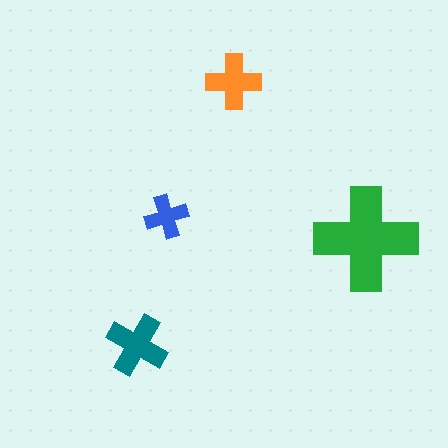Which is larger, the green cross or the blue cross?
The green one.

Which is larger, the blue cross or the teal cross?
The teal one.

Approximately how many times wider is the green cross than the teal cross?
About 1.5 times wider.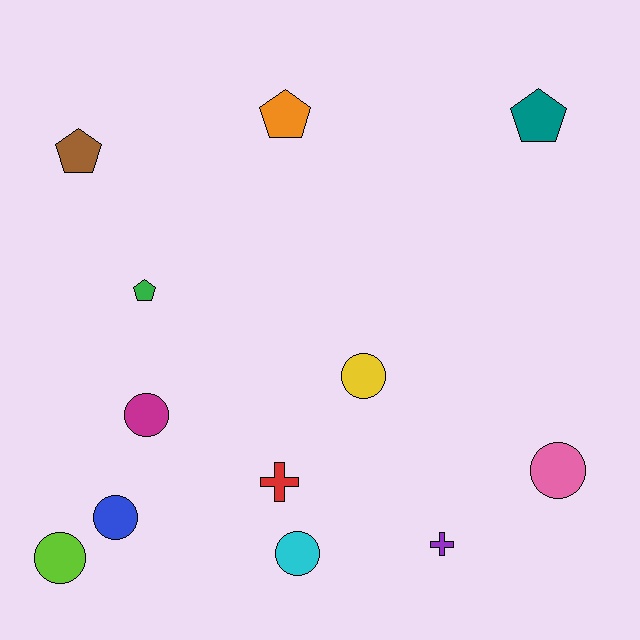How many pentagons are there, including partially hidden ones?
There are 4 pentagons.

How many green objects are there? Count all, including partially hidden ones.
There is 1 green object.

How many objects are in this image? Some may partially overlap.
There are 12 objects.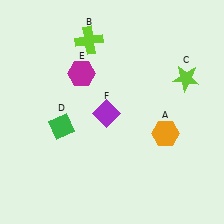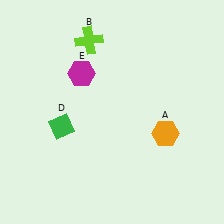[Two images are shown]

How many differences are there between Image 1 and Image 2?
There are 2 differences between the two images.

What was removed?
The purple diamond (F), the lime star (C) were removed in Image 2.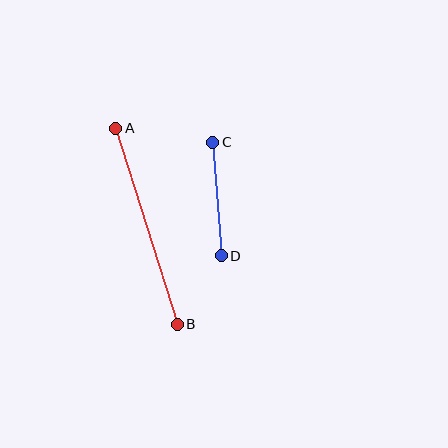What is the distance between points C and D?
The distance is approximately 114 pixels.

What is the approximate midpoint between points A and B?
The midpoint is at approximately (147, 226) pixels.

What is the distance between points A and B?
The distance is approximately 205 pixels.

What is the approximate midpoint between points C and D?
The midpoint is at approximately (217, 199) pixels.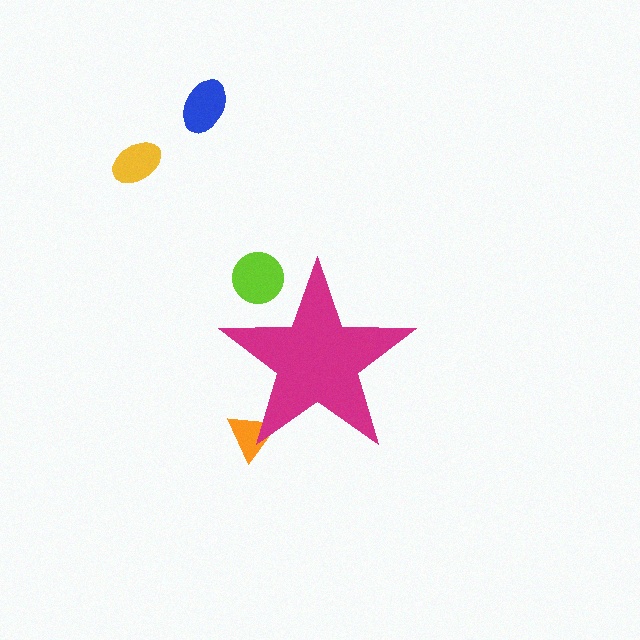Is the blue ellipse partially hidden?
No, the blue ellipse is fully visible.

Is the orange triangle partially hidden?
Yes, the orange triangle is partially hidden behind the magenta star.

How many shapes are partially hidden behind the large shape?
2 shapes are partially hidden.